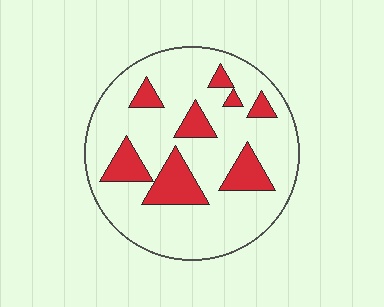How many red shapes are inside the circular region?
8.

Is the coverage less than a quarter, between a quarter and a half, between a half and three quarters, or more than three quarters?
Less than a quarter.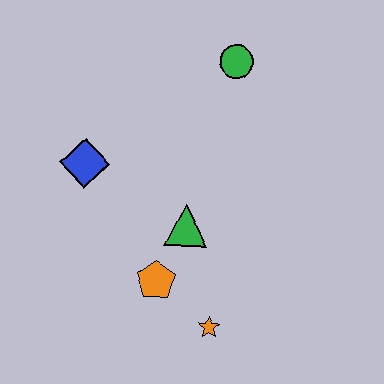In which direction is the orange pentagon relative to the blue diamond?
The orange pentagon is below the blue diamond.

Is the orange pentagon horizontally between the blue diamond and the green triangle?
Yes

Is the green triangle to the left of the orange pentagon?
No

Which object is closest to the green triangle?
The orange pentagon is closest to the green triangle.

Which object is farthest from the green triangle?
The green circle is farthest from the green triangle.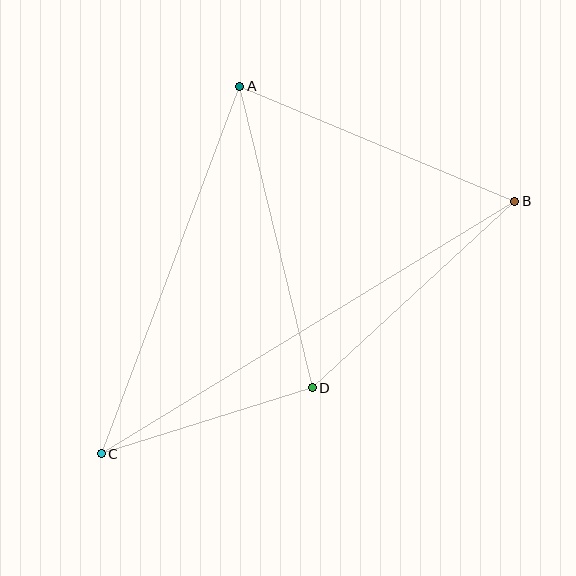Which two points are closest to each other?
Points C and D are closest to each other.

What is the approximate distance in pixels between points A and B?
The distance between A and B is approximately 298 pixels.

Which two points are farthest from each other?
Points B and C are farthest from each other.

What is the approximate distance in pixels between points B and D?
The distance between B and D is approximately 275 pixels.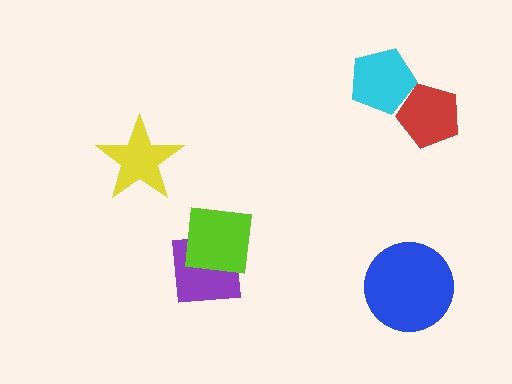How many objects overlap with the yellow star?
0 objects overlap with the yellow star.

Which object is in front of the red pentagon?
The cyan pentagon is in front of the red pentagon.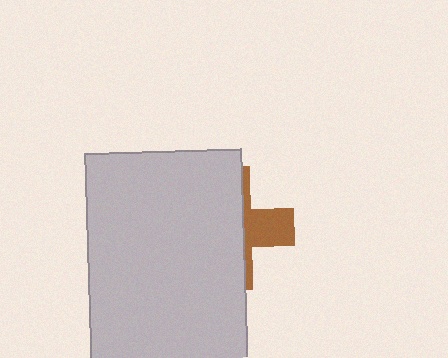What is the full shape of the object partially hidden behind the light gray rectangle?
The partially hidden object is a brown cross.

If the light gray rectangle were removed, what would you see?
You would see the complete brown cross.